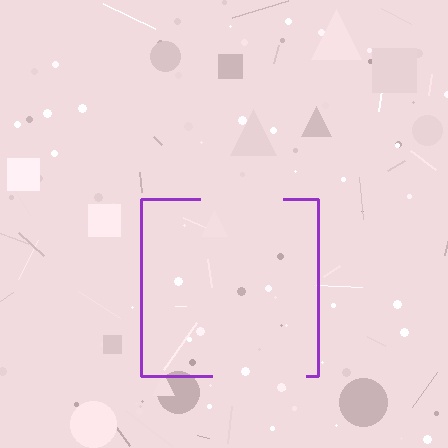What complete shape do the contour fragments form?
The contour fragments form a square.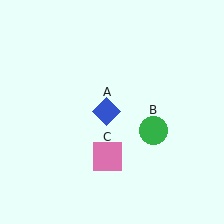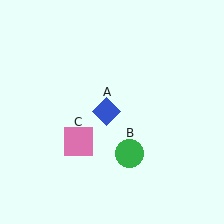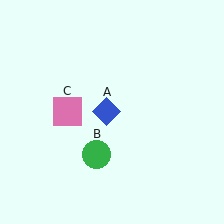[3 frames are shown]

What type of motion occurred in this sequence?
The green circle (object B), pink square (object C) rotated clockwise around the center of the scene.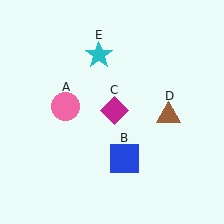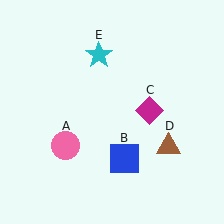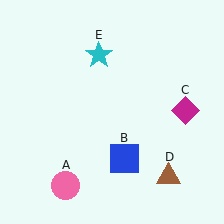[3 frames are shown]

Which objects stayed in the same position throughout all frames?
Blue square (object B) and cyan star (object E) remained stationary.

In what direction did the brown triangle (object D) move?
The brown triangle (object D) moved down.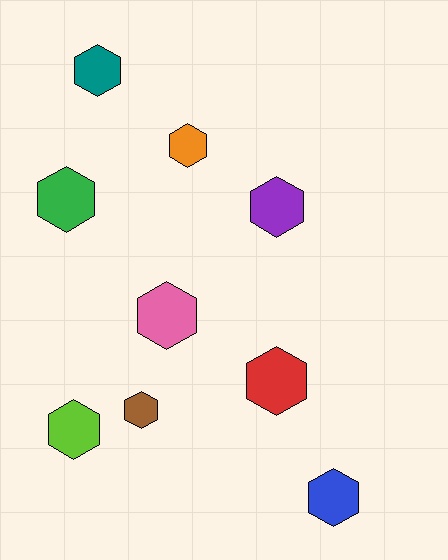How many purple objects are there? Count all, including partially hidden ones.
There is 1 purple object.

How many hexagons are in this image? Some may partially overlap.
There are 9 hexagons.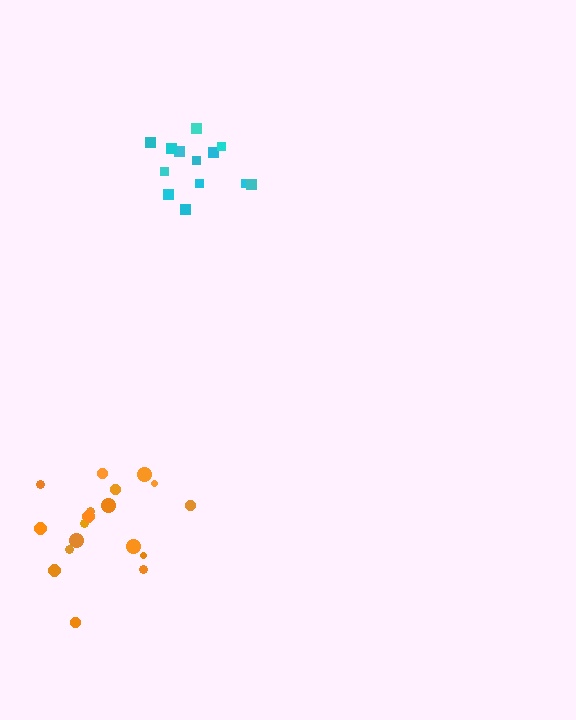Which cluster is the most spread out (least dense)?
Orange.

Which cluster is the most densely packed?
Cyan.